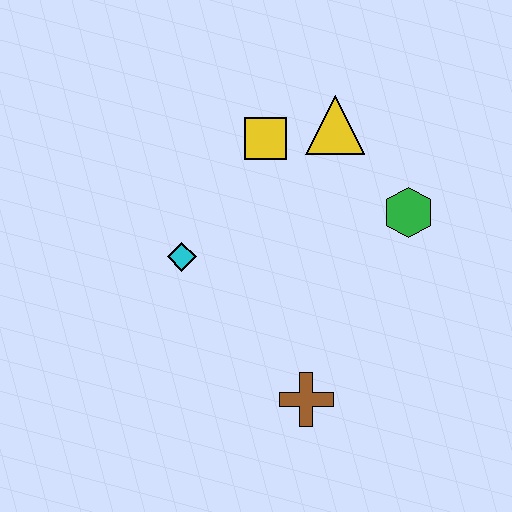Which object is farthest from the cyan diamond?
The green hexagon is farthest from the cyan diamond.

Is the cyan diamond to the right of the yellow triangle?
No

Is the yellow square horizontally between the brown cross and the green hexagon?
No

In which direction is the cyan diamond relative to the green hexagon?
The cyan diamond is to the left of the green hexagon.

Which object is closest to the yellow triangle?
The yellow square is closest to the yellow triangle.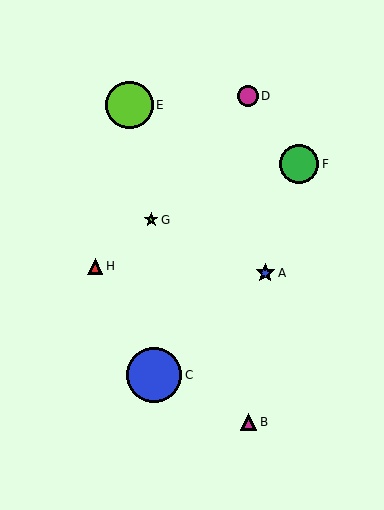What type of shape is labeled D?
Shape D is a magenta circle.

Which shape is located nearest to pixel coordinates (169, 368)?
The blue circle (labeled C) at (154, 375) is nearest to that location.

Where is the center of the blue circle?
The center of the blue circle is at (154, 375).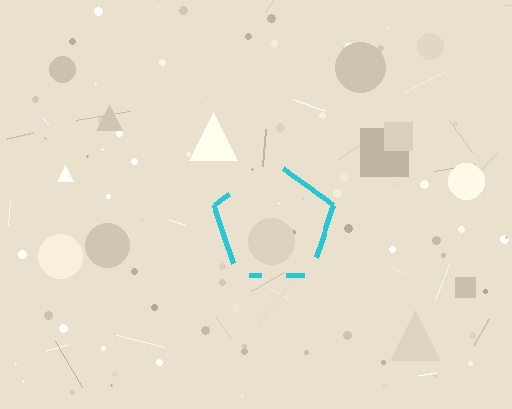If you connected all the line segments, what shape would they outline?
They would outline a pentagon.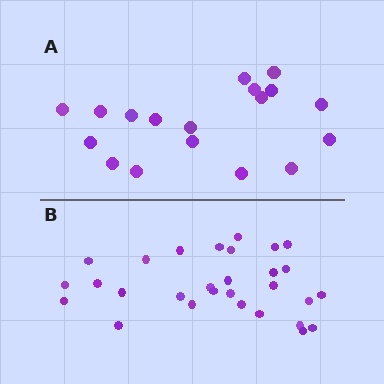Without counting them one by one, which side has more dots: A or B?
Region B (the bottom region) has more dots.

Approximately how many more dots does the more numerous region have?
Region B has roughly 12 or so more dots than region A.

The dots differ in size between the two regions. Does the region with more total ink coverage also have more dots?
No. Region A has more total ink coverage because its dots are larger, but region B actually contains more individual dots. Total area can be misleading — the number of items is what matters here.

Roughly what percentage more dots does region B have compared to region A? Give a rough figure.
About 60% more.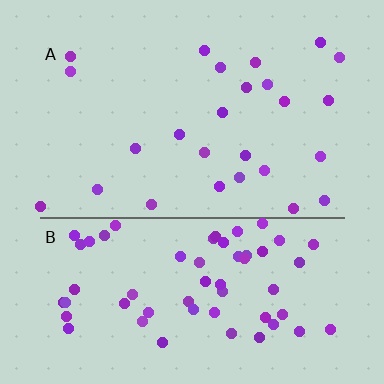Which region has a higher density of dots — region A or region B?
B (the bottom).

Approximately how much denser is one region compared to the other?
Approximately 2.4× — region B over region A.